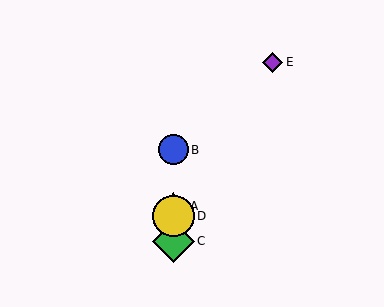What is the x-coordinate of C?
Object C is at x≈173.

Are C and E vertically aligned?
No, C is at x≈173 and E is at x≈273.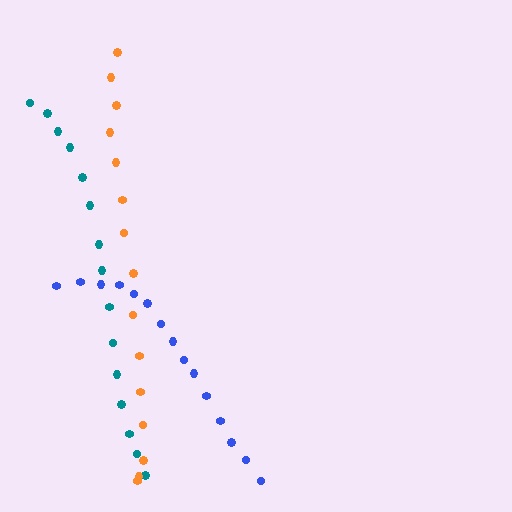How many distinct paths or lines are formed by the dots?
There are 3 distinct paths.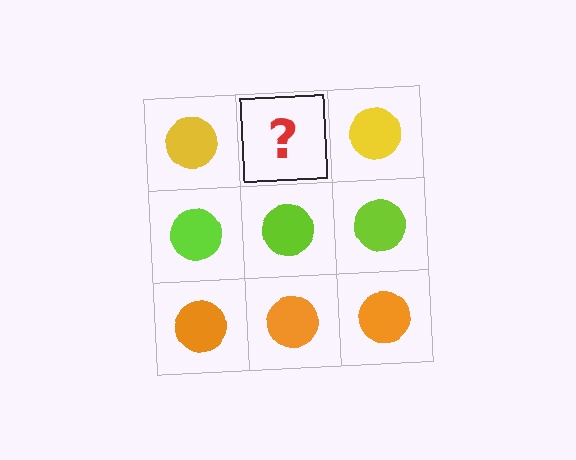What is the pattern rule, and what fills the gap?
The rule is that each row has a consistent color. The gap should be filled with a yellow circle.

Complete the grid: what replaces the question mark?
The question mark should be replaced with a yellow circle.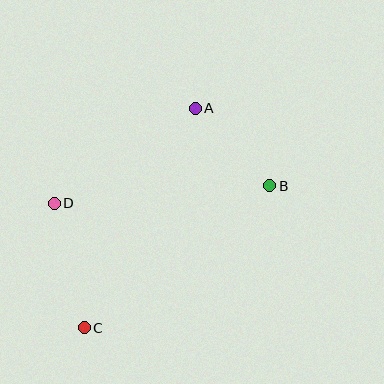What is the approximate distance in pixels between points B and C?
The distance between B and C is approximately 234 pixels.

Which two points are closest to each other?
Points A and B are closest to each other.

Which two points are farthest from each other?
Points A and C are farthest from each other.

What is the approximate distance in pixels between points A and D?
The distance between A and D is approximately 170 pixels.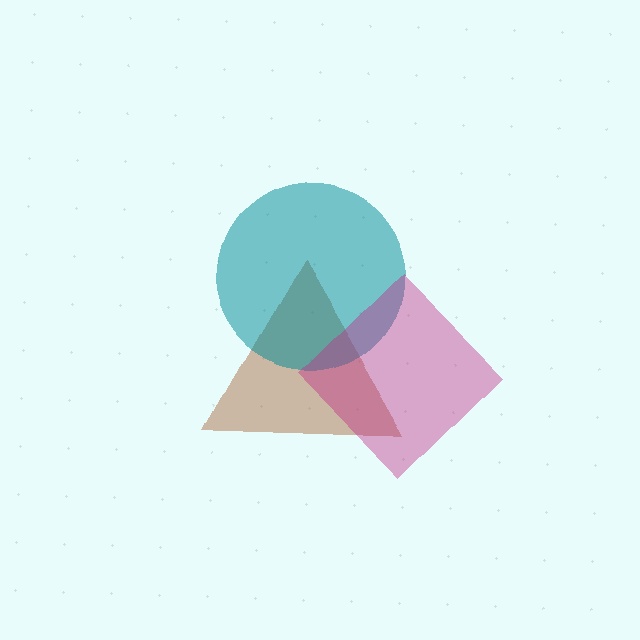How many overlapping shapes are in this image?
There are 3 overlapping shapes in the image.